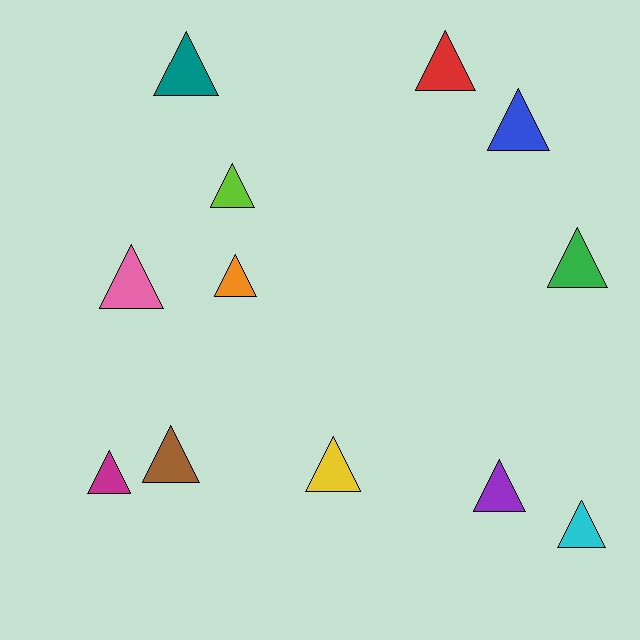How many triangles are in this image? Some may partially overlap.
There are 12 triangles.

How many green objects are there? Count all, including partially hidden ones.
There is 1 green object.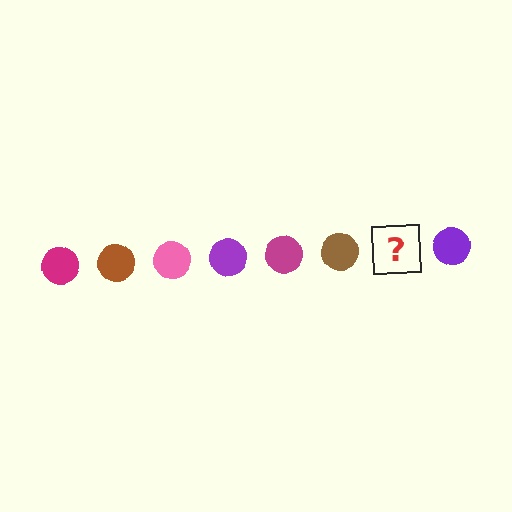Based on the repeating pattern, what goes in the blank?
The blank should be a pink circle.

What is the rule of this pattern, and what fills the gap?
The rule is that the pattern cycles through magenta, brown, pink, purple circles. The gap should be filled with a pink circle.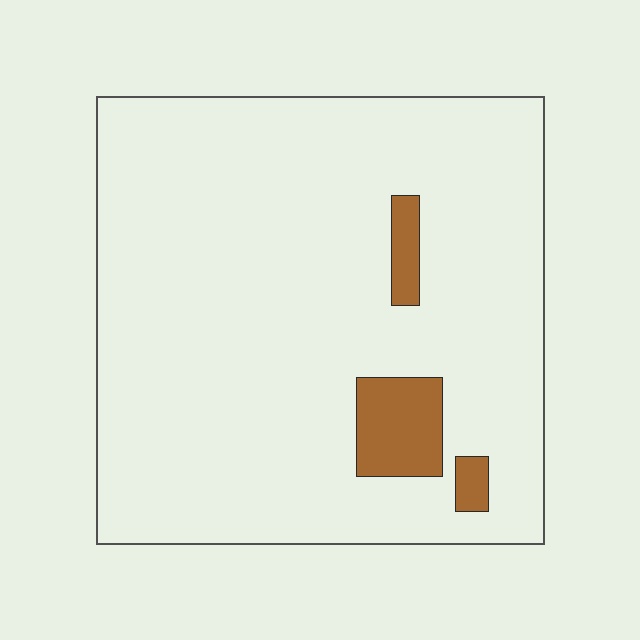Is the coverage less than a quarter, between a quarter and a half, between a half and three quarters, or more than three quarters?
Less than a quarter.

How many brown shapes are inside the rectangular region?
3.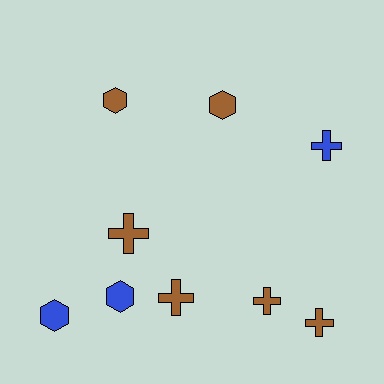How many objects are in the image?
There are 9 objects.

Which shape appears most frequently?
Cross, with 5 objects.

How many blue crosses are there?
There is 1 blue cross.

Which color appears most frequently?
Brown, with 6 objects.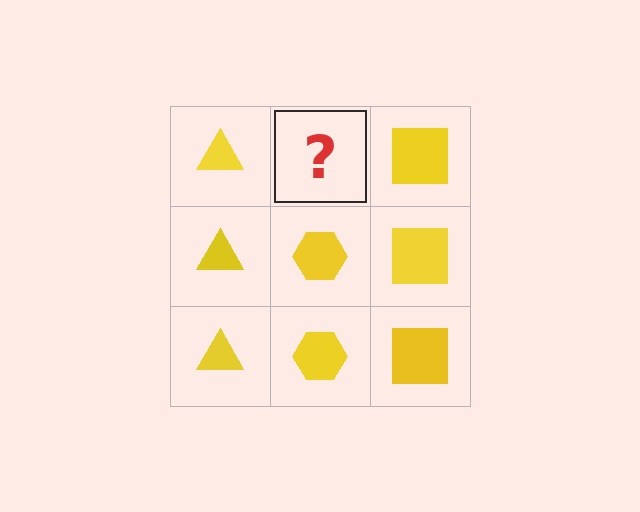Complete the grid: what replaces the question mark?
The question mark should be replaced with a yellow hexagon.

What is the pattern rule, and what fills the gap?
The rule is that each column has a consistent shape. The gap should be filled with a yellow hexagon.